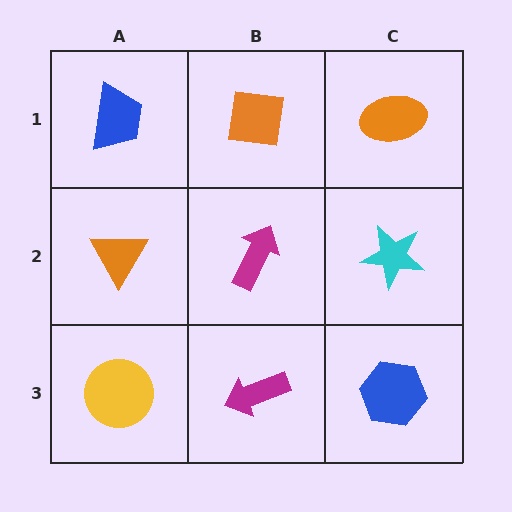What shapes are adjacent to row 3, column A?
An orange triangle (row 2, column A), a magenta arrow (row 3, column B).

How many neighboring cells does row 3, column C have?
2.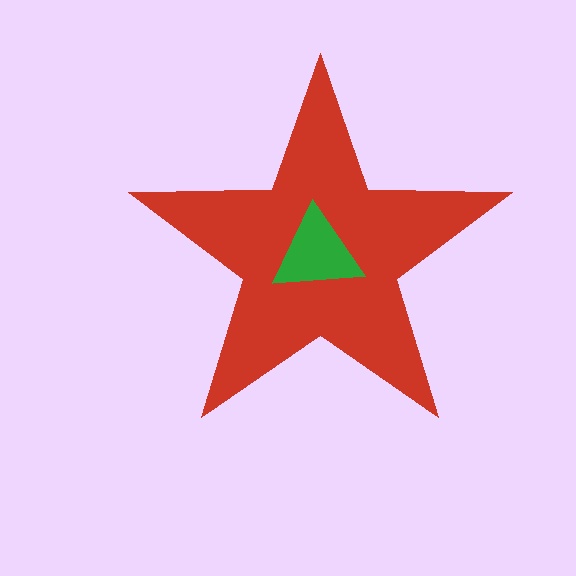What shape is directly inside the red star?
The green triangle.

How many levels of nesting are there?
2.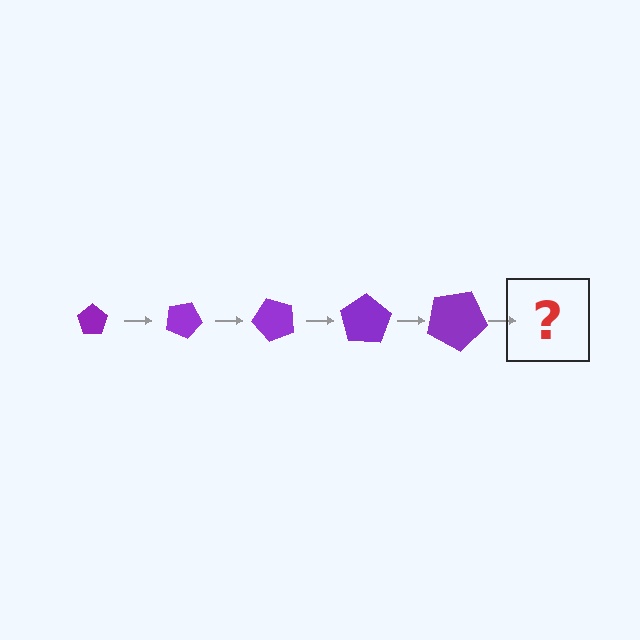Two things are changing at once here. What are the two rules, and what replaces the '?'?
The two rules are that the pentagon grows larger each step and it rotates 25 degrees each step. The '?' should be a pentagon, larger than the previous one and rotated 125 degrees from the start.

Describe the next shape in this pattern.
It should be a pentagon, larger than the previous one and rotated 125 degrees from the start.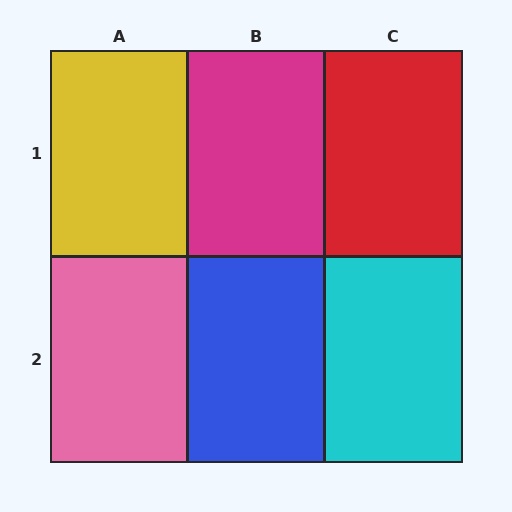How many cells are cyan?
1 cell is cyan.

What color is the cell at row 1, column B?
Magenta.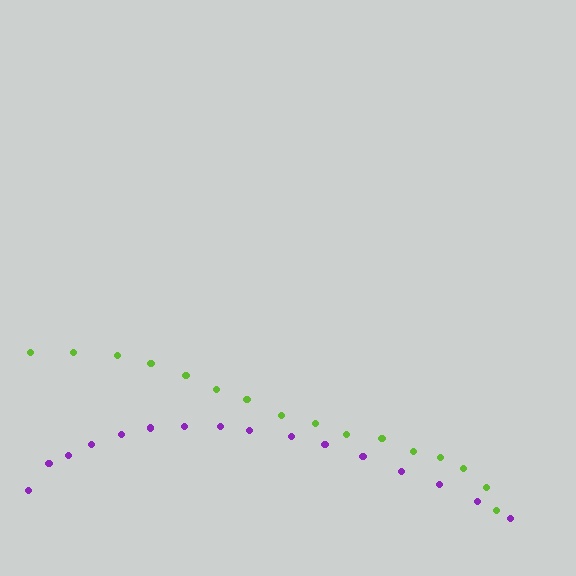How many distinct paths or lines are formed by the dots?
There are 2 distinct paths.